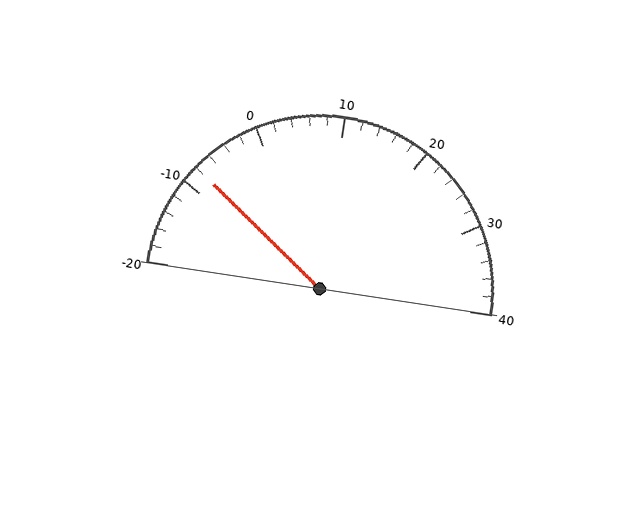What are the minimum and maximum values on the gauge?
The gauge ranges from -20 to 40.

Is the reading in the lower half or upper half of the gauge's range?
The reading is in the lower half of the range (-20 to 40).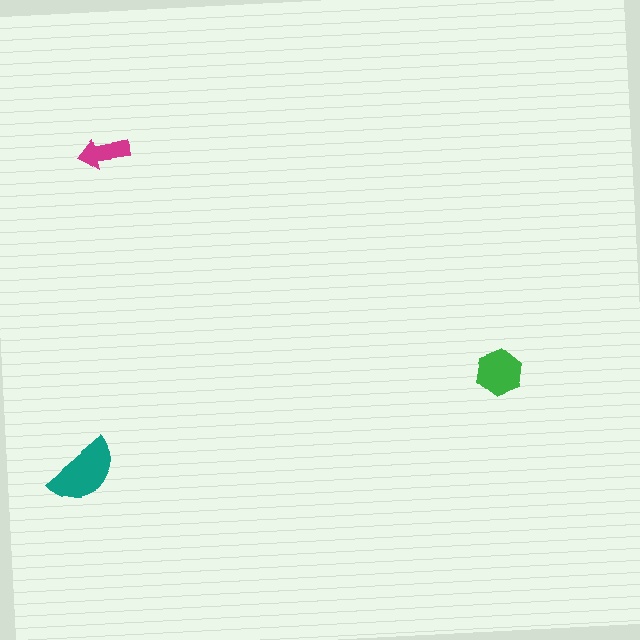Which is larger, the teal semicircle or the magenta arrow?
The teal semicircle.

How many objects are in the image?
There are 3 objects in the image.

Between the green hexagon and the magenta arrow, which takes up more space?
The green hexagon.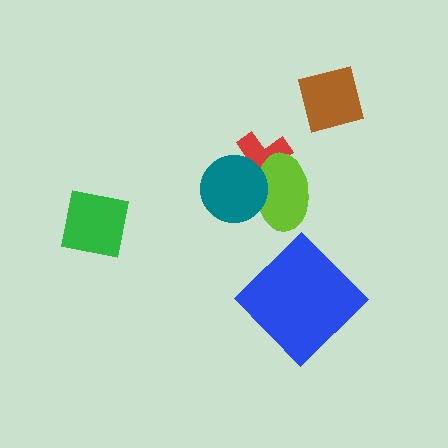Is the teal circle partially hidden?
No, no other shape covers it.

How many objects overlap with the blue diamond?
0 objects overlap with the blue diamond.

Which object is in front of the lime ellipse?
The teal circle is in front of the lime ellipse.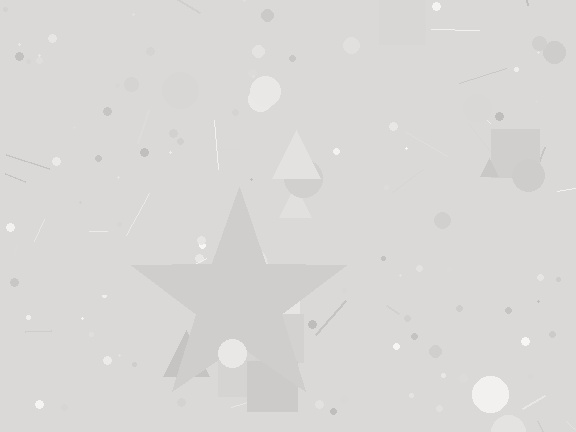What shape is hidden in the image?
A star is hidden in the image.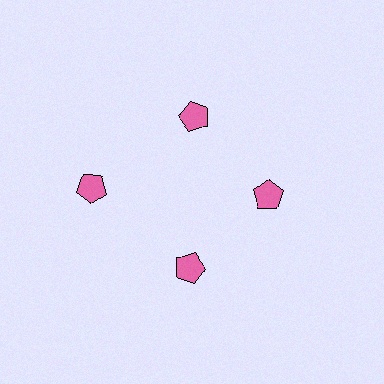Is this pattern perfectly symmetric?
No. The 4 pink pentagons are arranged in a ring, but one element near the 9 o'clock position is pushed outward from the center, breaking the 4-fold rotational symmetry.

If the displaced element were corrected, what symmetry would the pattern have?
It would have 4-fold rotational symmetry — the pattern would map onto itself every 90 degrees.